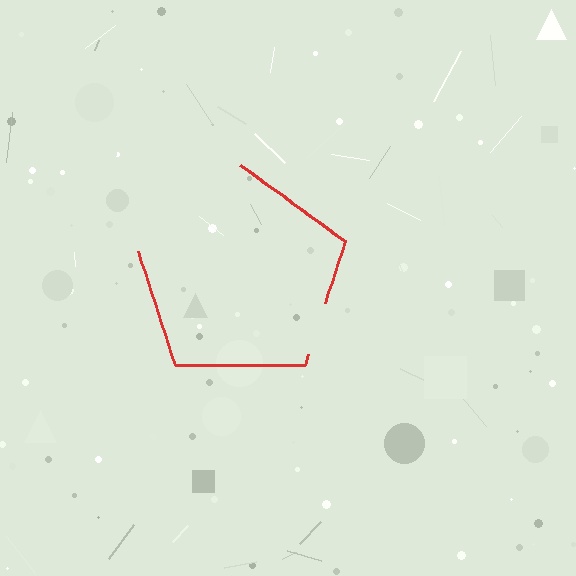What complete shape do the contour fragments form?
The contour fragments form a pentagon.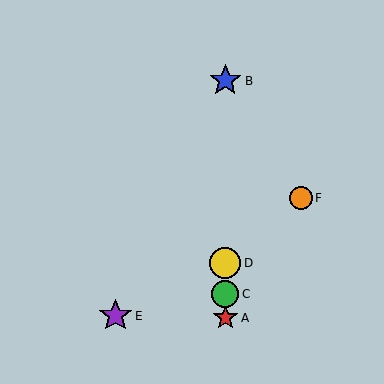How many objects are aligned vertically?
4 objects (A, B, C, D) are aligned vertically.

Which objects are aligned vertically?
Objects A, B, C, D are aligned vertically.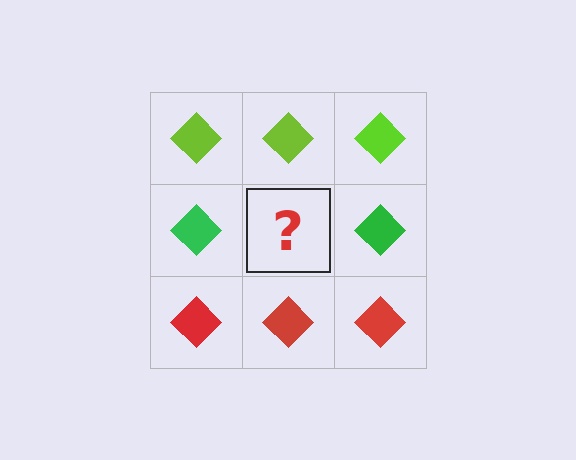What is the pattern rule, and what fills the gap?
The rule is that each row has a consistent color. The gap should be filled with a green diamond.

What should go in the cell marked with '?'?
The missing cell should contain a green diamond.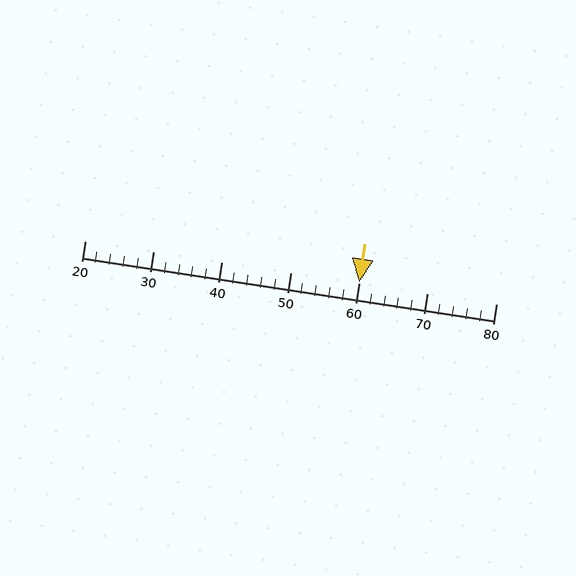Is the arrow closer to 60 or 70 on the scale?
The arrow is closer to 60.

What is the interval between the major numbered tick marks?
The major tick marks are spaced 10 units apart.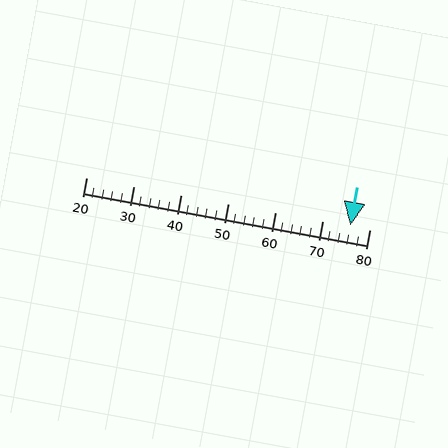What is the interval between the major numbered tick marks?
The major tick marks are spaced 10 units apart.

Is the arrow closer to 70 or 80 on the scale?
The arrow is closer to 80.